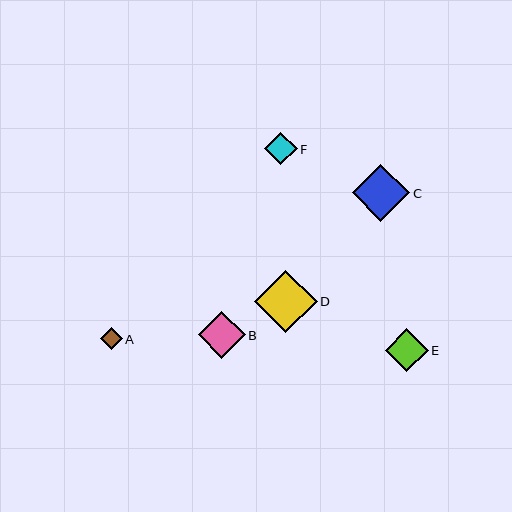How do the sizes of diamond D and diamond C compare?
Diamond D and diamond C are approximately the same size.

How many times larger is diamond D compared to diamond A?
Diamond D is approximately 2.9 times the size of diamond A.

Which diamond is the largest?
Diamond D is the largest with a size of approximately 63 pixels.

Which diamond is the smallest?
Diamond A is the smallest with a size of approximately 22 pixels.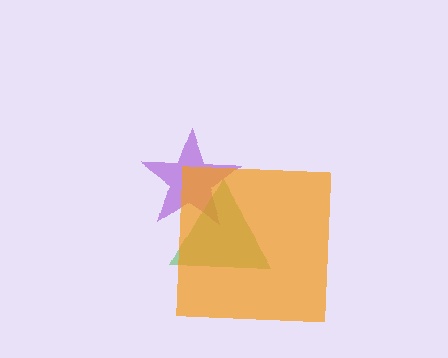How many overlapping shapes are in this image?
There are 3 overlapping shapes in the image.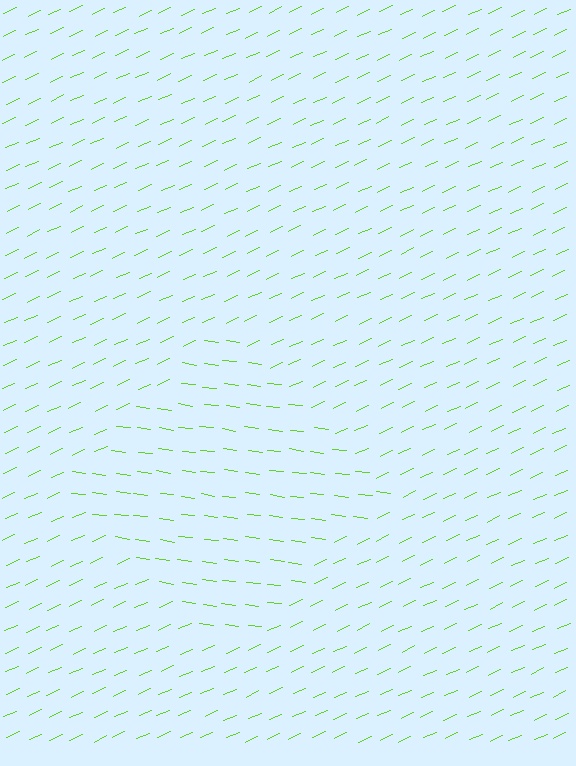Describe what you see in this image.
The image is filled with small lime line segments. A diamond region in the image has lines oriented differently from the surrounding lines, creating a visible texture boundary.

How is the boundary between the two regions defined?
The boundary is defined purely by a change in line orientation (approximately 32 degrees difference). All lines are the same color and thickness.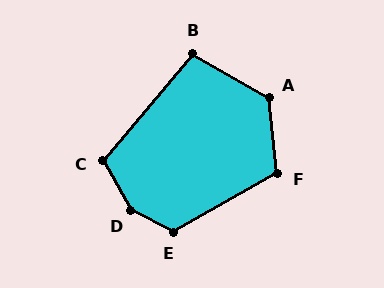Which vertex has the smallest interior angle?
B, at approximately 100 degrees.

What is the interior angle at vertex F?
Approximately 114 degrees (obtuse).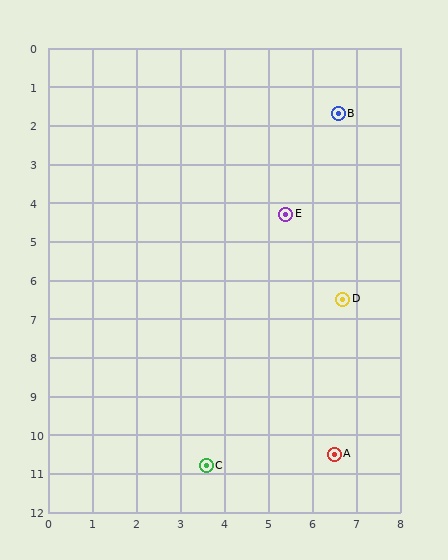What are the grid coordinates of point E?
Point E is at approximately (5.4, 4.3).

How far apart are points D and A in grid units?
Points D and A are about 4.0 grid units apart.